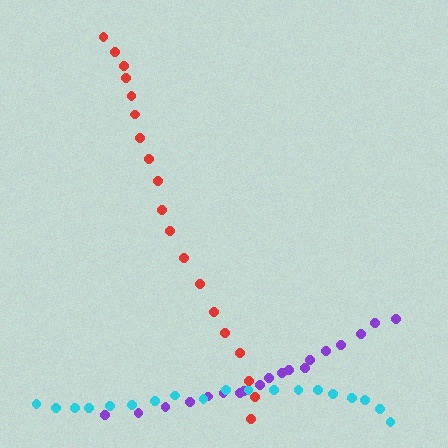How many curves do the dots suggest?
There are 3 distinct paths.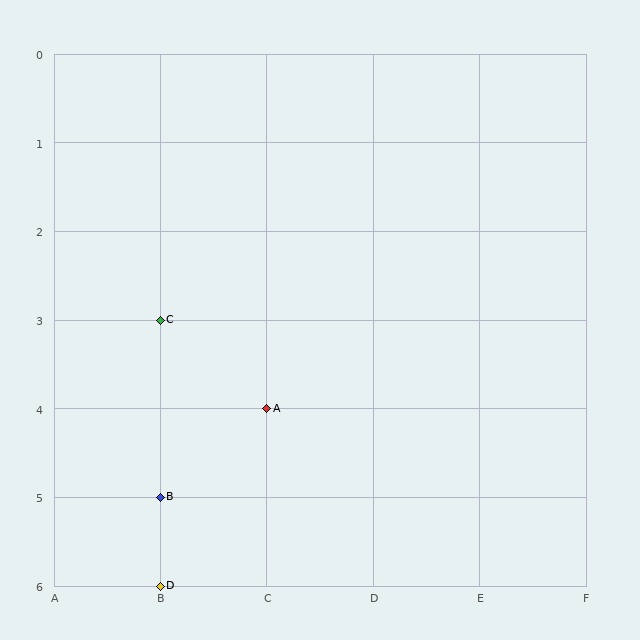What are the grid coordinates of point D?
Point D is at grid coordinates (B, 6).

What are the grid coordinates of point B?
Point B is at grid coordinates (B, 5).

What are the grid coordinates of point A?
Point A is at grid coordinates (C, 4).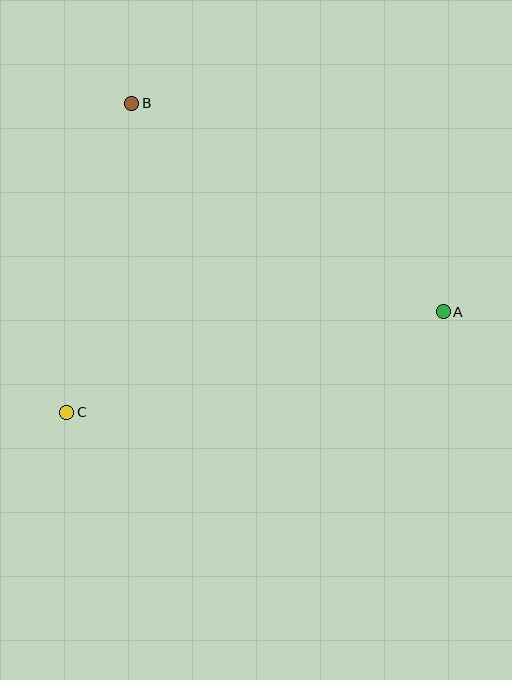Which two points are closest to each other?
Points B and C are closest to each other.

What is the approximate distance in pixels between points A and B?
The distance between A and B is approximately 375 pixels.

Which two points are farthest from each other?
Points A and C are farthest from each other.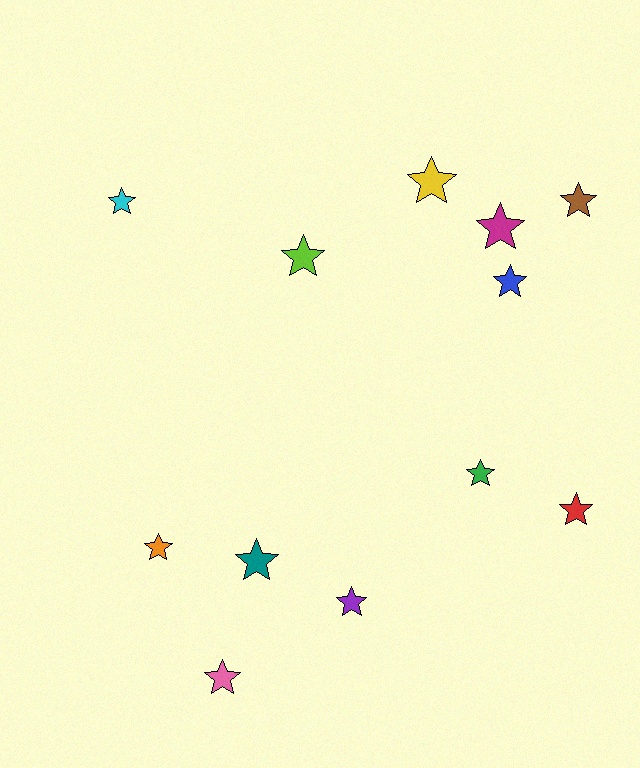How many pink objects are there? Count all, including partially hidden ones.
There is 1 pink object.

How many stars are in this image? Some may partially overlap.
There are 12 stars.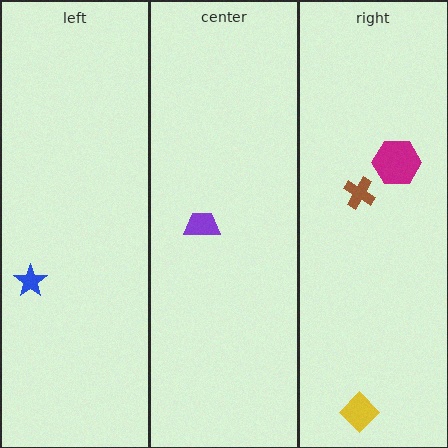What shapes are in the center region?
The purple trapezoid.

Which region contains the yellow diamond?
The right region.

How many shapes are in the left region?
1.